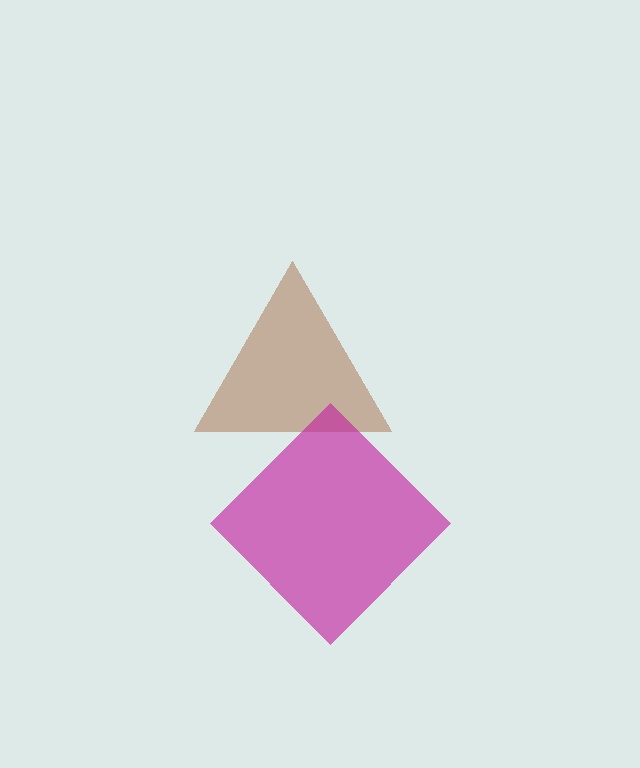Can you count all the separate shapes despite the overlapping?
Yes, there are 2 separate shapes.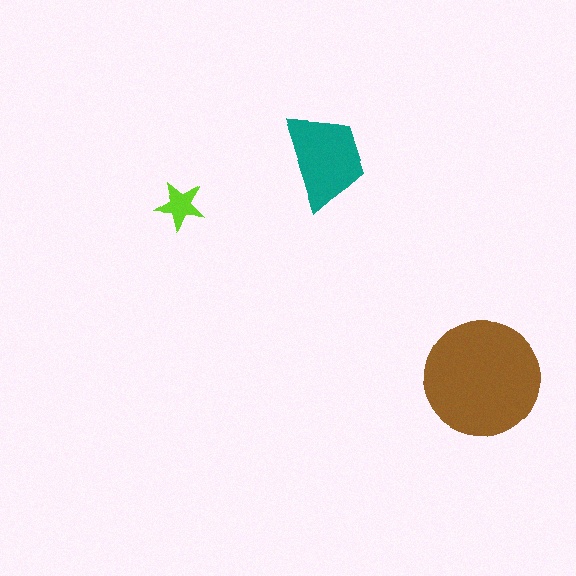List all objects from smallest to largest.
The lime star, the teal trapezoid, the brown circle.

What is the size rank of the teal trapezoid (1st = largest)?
2nd.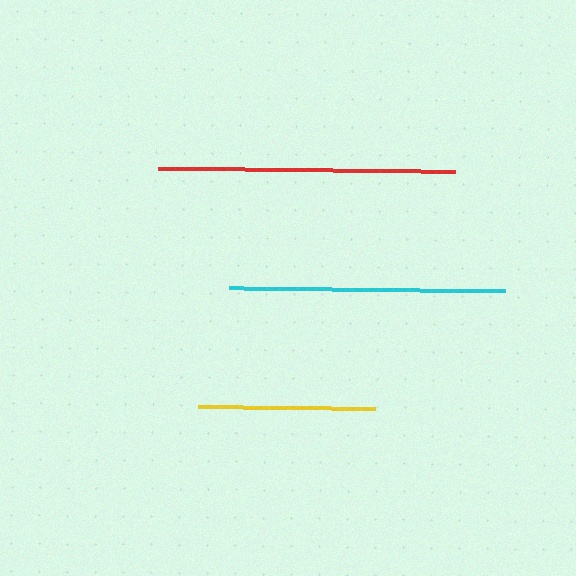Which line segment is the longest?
The red line is the longest at approximately 298 pixels.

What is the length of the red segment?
The red segment is approximately 298 pixels long.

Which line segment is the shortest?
The yellow line is the shortest at approximately 176 pixels.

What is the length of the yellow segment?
The yellow segment is approximately 176 pixels long.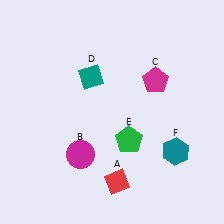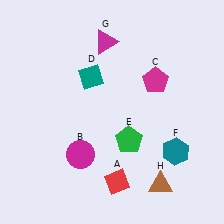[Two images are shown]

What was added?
A magenta triangle (G), a brown triangle (H) were added in Image 2.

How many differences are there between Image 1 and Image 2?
There are 2 differences between the two images.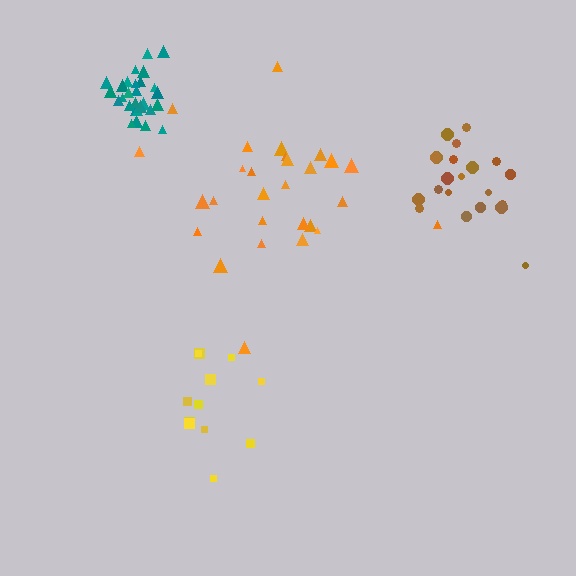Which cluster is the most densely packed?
Teal.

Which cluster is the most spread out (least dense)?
Orange.